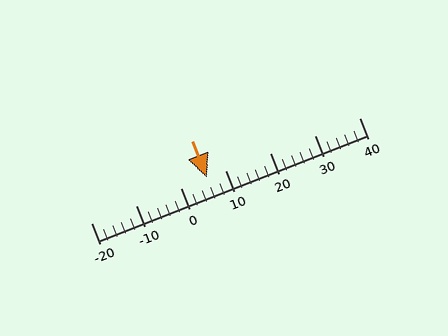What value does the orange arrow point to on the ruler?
The orange arrow points to approximately 6.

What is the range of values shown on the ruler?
The ruler shows values from -20 to 40.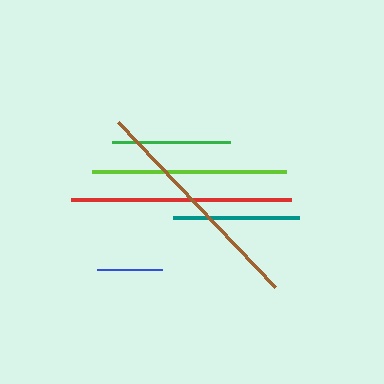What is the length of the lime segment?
The lime segment is approximately 194 pixels long.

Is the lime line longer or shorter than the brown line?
The brown line is longer than the lime line.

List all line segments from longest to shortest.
From longest to shortest: brown, red, lime, teal, green, blue.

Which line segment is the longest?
The brown line is the longest at approximately 228 pixels.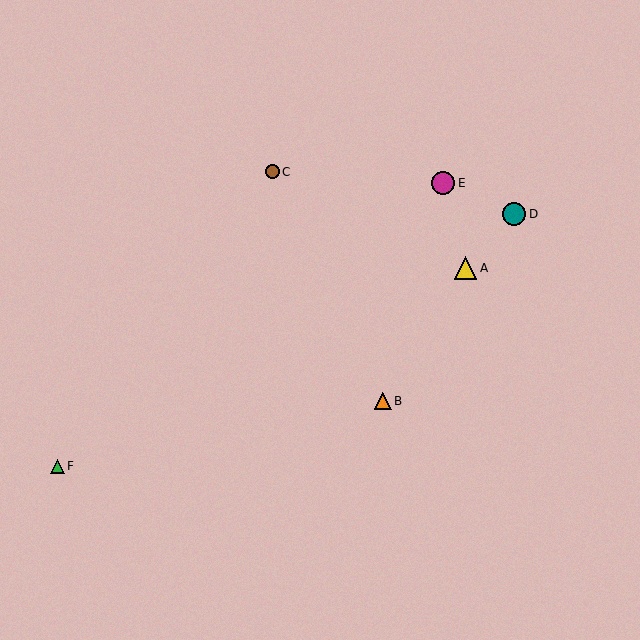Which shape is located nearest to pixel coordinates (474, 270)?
The yellow triangle (labeled A) at (466, 268) is nearest to that location.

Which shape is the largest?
The teal circle (labeled D) is the largest.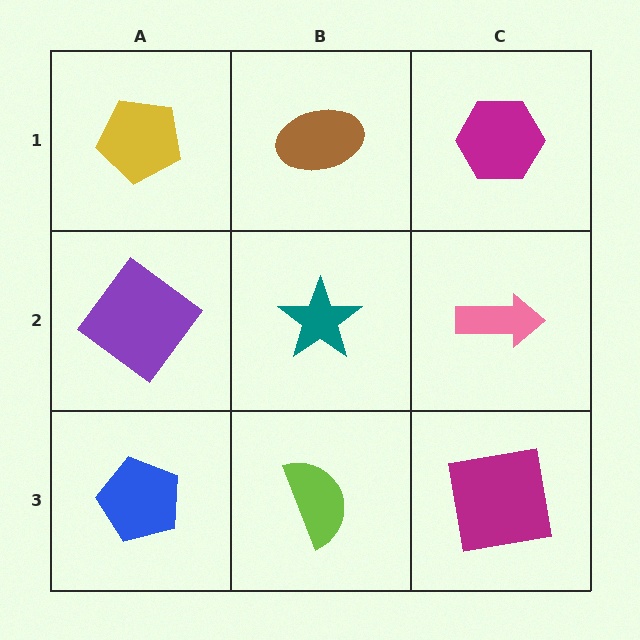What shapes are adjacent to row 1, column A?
A purple diamond (row 2, column A), a brown ellipse (row 1, column B).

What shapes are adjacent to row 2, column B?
A brown ellipse (row 1, column B), a lime semicircle (row 3, column B), a purple diamond (row 2, column A), a pink arrow (row 2, column C).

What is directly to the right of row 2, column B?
A pink arrow.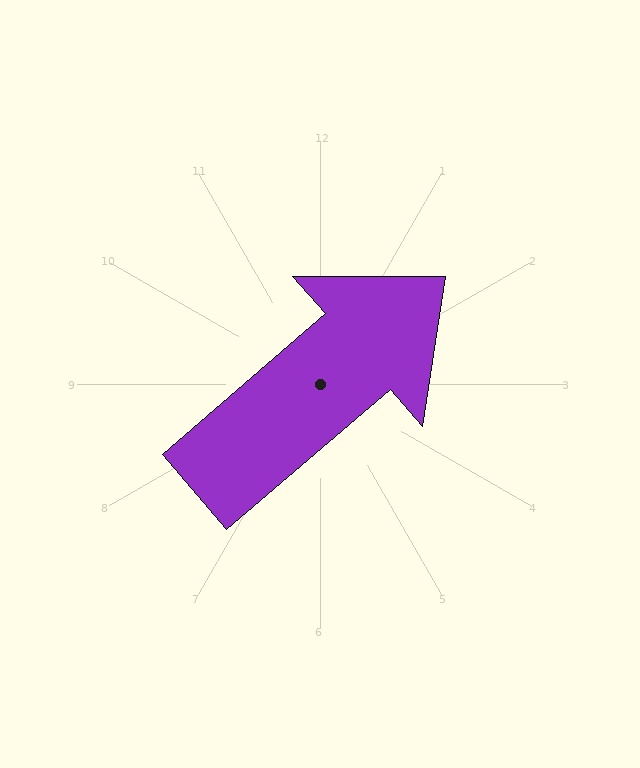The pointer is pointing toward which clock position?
Roughly 2 o'clock.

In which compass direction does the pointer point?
Northeast.